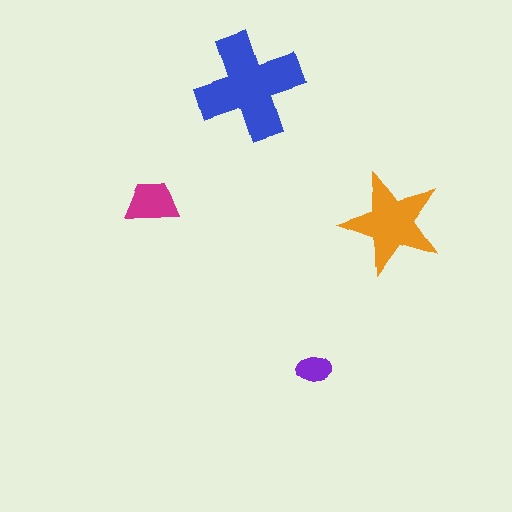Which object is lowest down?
The purple ellipse is bottommost.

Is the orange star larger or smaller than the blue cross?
Smaller.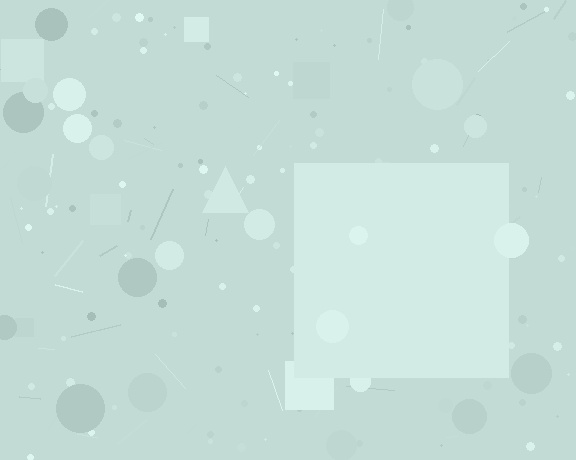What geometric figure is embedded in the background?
A square is embedded in the background.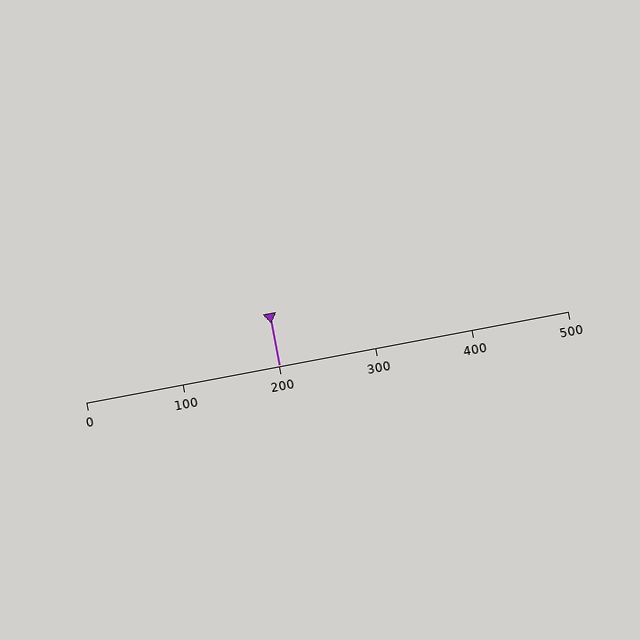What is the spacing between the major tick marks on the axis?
The major ticks are spaced 100 apart.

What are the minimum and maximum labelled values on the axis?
The axis runs from 0 to 500.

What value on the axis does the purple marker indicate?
The marker indicates approximately 200.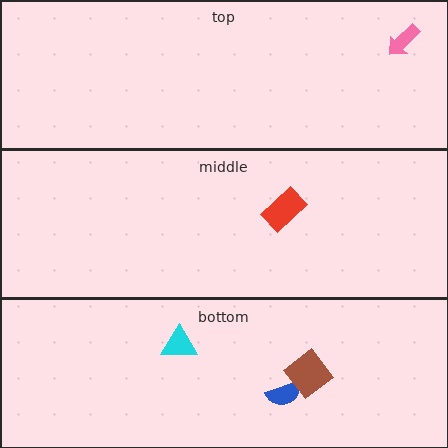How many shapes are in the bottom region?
3.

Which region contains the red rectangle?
The middle region.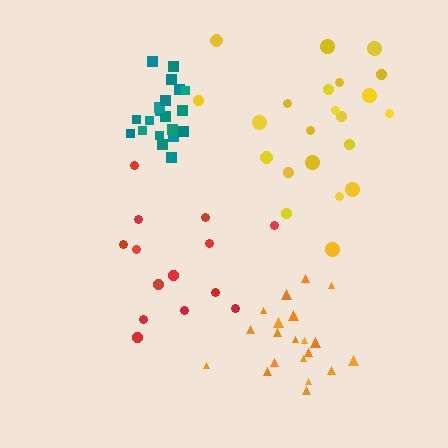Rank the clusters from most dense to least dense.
teal, orange, red, yellow.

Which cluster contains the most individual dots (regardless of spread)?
Yellow (22).